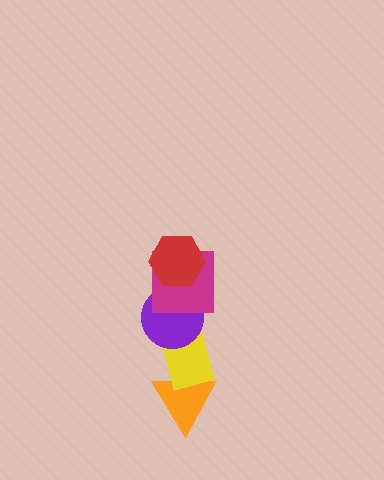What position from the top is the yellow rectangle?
The yellow rectangle is 4th from the top.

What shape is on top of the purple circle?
The magenta square is on top of the purple circle.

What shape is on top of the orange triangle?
The yellow rectangle is on top of the orange triangle.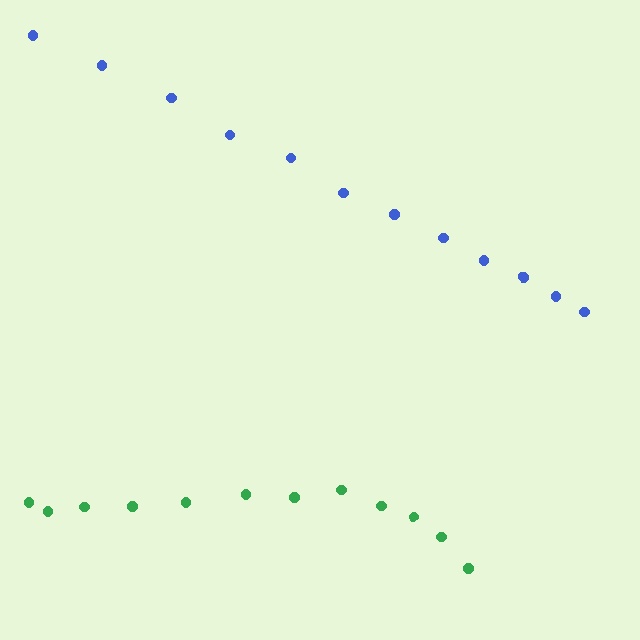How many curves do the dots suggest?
There are 2 distinct paths.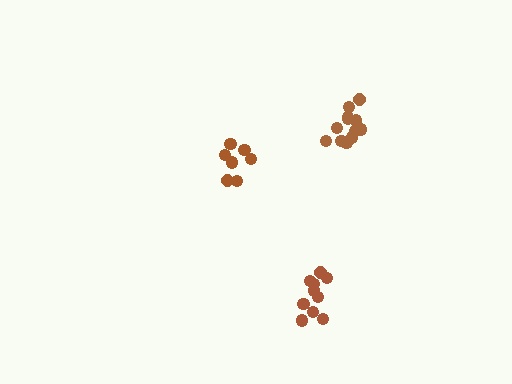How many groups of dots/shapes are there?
There are 3 groups.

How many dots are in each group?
Group 1: 11 dots, Group 2: 7 dots, Group 3: 12 dots (30 total).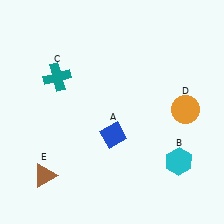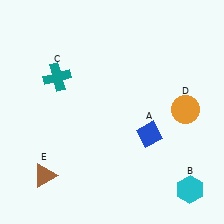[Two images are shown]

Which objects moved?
The objects that moved are: the blue diamond (A), the cyan hexagon (B).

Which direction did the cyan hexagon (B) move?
The cyan hexagon (B) moved down.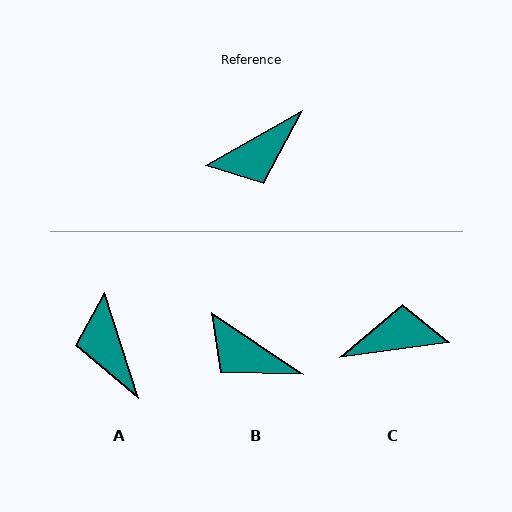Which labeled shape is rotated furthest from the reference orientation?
C, about 158 degrees away.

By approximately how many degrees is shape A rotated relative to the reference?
Approximately 101 degrees clockwise.